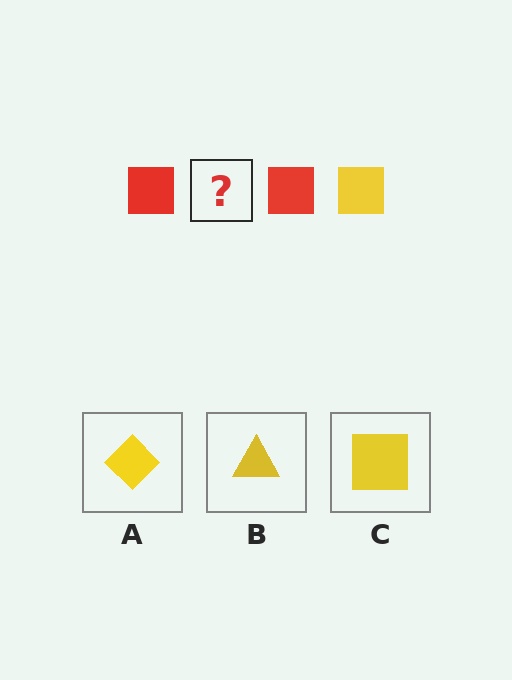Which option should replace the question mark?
Option C.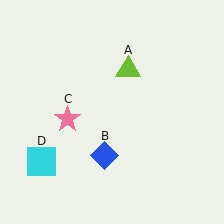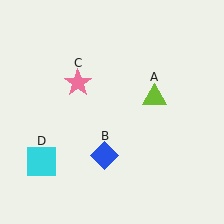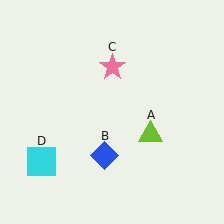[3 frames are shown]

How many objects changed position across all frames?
2 objects changed position: lime triangle (object A), pink star (object C).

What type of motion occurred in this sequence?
The lime triangle (object A), pink star (object C) rotated clockwise around the center of the scene.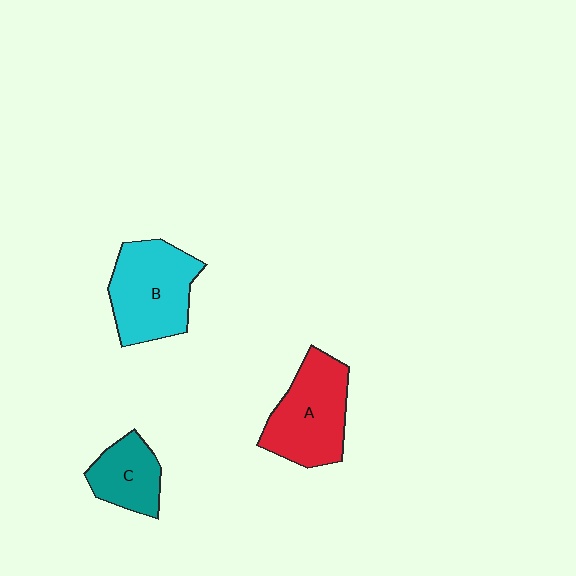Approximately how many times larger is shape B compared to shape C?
Approximately 1.7 times.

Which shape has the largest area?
Shape B (cyan).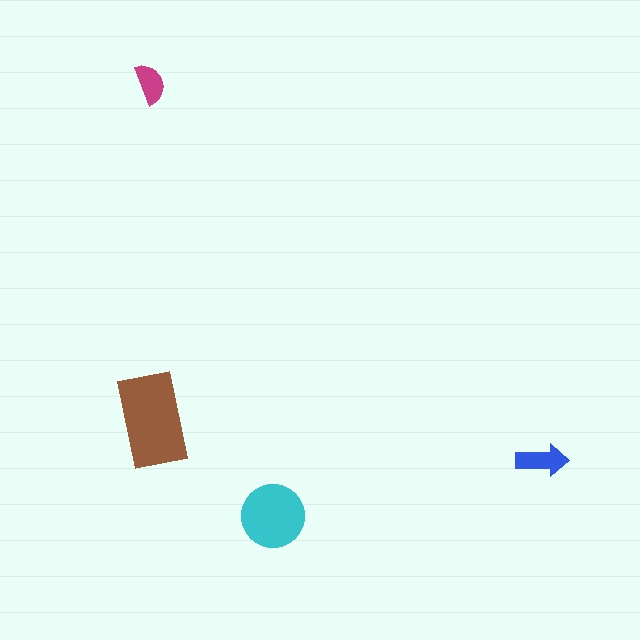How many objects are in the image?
There are 4 objects in the image.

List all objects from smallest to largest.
The magenta semicircle, the blue arrow, the cyan circle, the brown rectangle.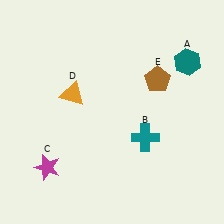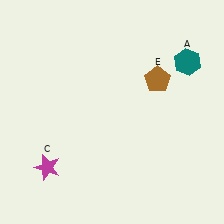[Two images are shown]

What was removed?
The orange triangle (D), the teal cross (B) were removed in Image 2.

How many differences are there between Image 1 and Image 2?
There are 2 differences between the two images.